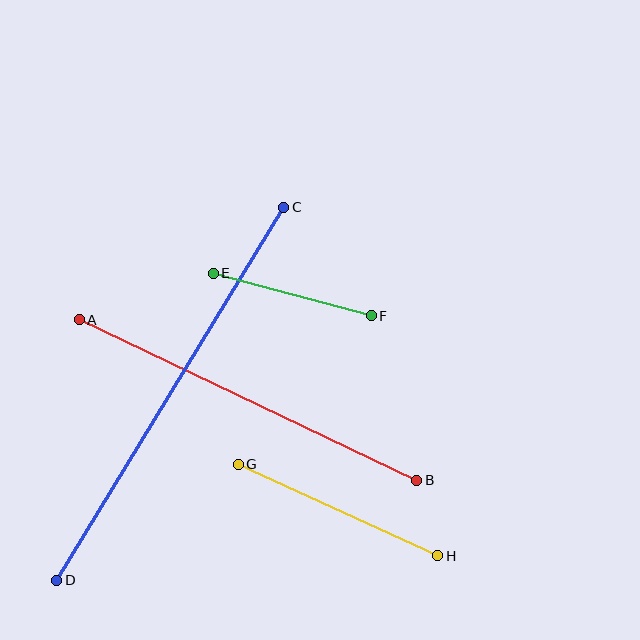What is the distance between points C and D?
The distance is approximately 437 pixels.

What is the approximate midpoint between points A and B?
The midpoint is at approximately (248, 400) pixels.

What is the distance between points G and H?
The distance is approximately 219 pixels.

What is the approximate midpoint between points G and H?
The midpoint is at approximately (338, 510) pixels.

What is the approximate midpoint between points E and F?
The midpoint is at approximately (292, 294) pixels.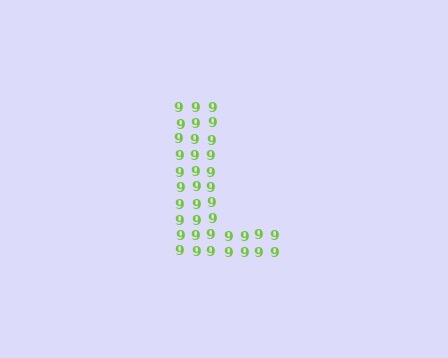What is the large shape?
The large shape is the letter L.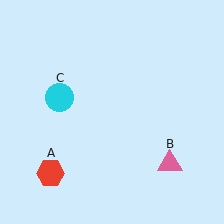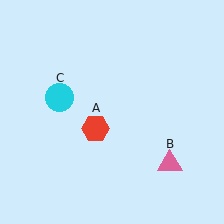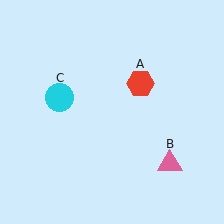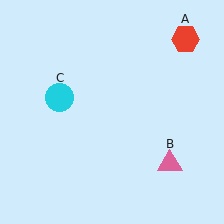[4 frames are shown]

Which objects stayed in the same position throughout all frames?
Pink triangle (object B) and cyan circle (object C) remained stationary.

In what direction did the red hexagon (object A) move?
The red hexagon (object A) moved up and to the right.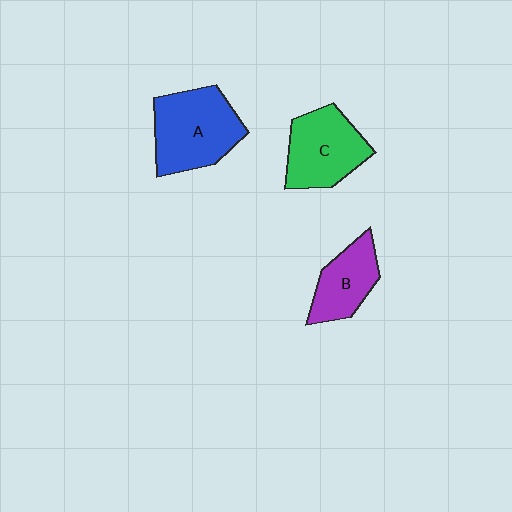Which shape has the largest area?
Shape A (blue).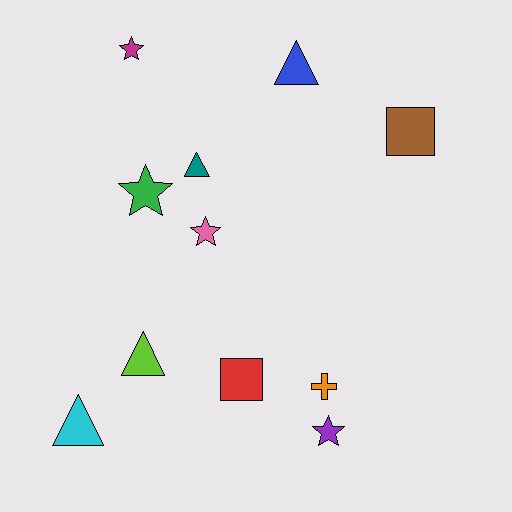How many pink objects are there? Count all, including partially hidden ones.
There is 1 pink object.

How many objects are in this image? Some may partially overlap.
There are 11 objects.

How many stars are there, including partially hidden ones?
There are 4 stars.